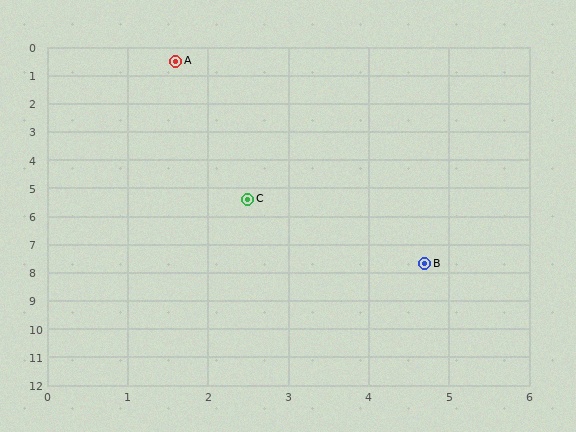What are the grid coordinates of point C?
Point C is at approximately (2.5, 5.4).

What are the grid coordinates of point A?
Point A is at approximately (1.6, 0.5).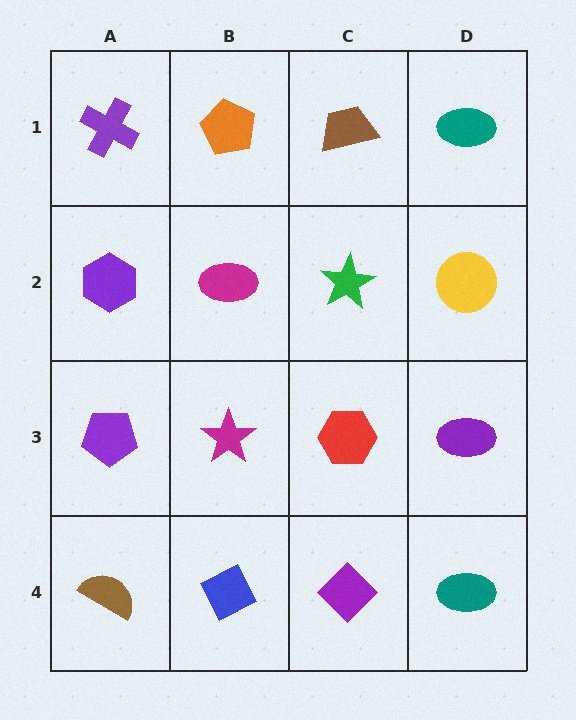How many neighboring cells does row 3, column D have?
3.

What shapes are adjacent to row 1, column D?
A yellow circle (row 2, column D), a brown trapezoid (row 1, column C).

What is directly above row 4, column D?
A purple ellipse.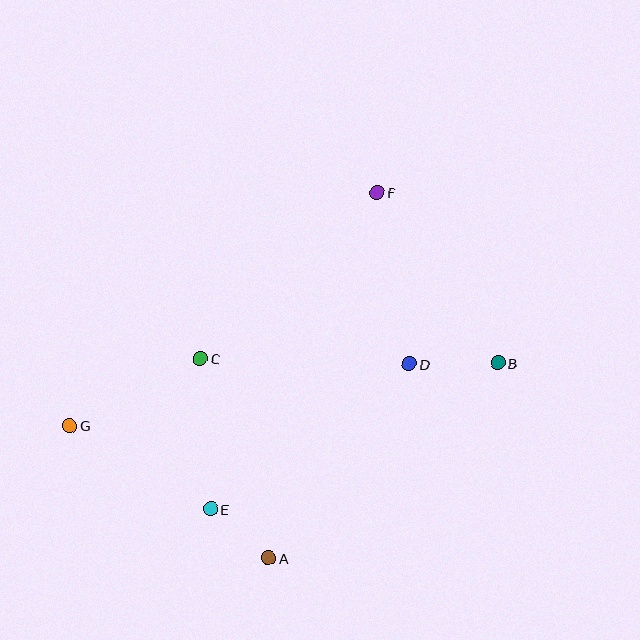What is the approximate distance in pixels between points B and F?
The distance between B and F is approximately 209 pixels.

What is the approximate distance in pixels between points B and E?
The distance between B and E is approximately 322 pixels.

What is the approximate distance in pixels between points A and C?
The distance between A and C is approximately 211 pixels.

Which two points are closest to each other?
Points A and E are closest to each other.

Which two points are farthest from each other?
Points B and G are farthest from each other.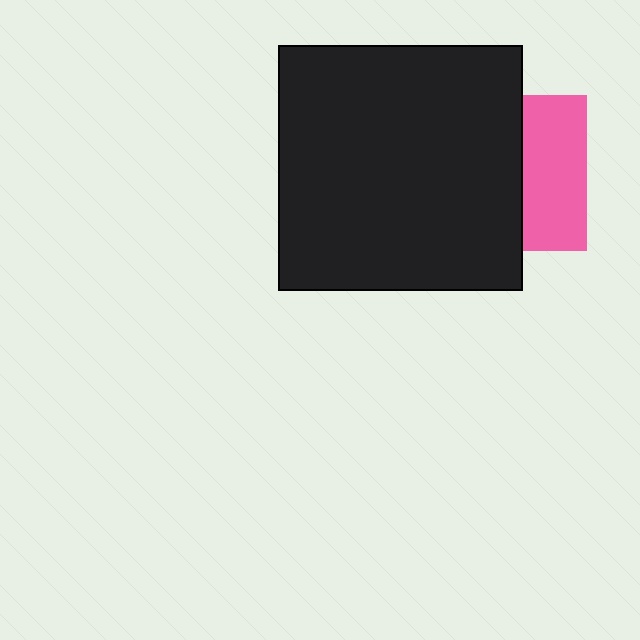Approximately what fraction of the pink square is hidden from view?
Roughly 59% of the pink square is hidden behind the black square.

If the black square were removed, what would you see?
You would see the complete pink square.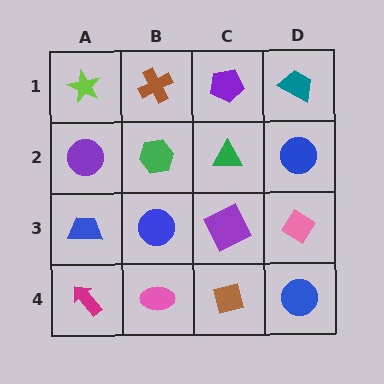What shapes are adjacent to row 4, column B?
A blue circle (row 3, column B), a magenta arrow (row 4, column A), a brown square (row 4, column C).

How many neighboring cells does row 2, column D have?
3.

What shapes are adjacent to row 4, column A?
A blue trapezoid (row 3, column A), a pink ellipse (row 4, column B).